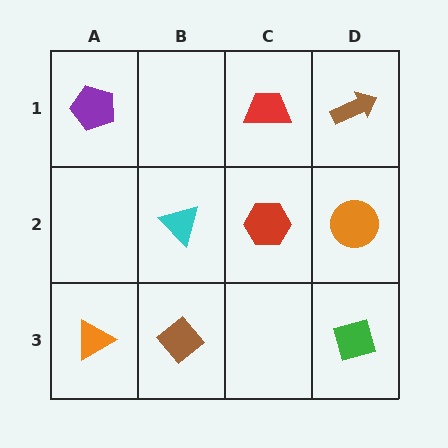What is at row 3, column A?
An orange triangle.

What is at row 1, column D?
A brown arrow.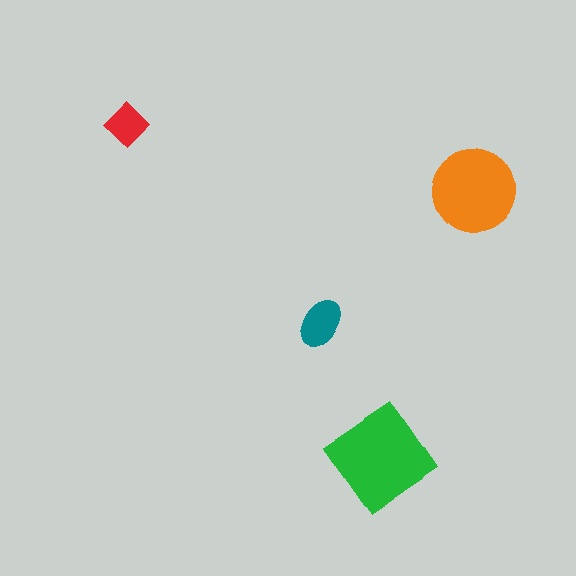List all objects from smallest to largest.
The red diamond, the teal ellipse, the orange circle, the green diamond.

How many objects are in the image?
There are 4 objects in the image.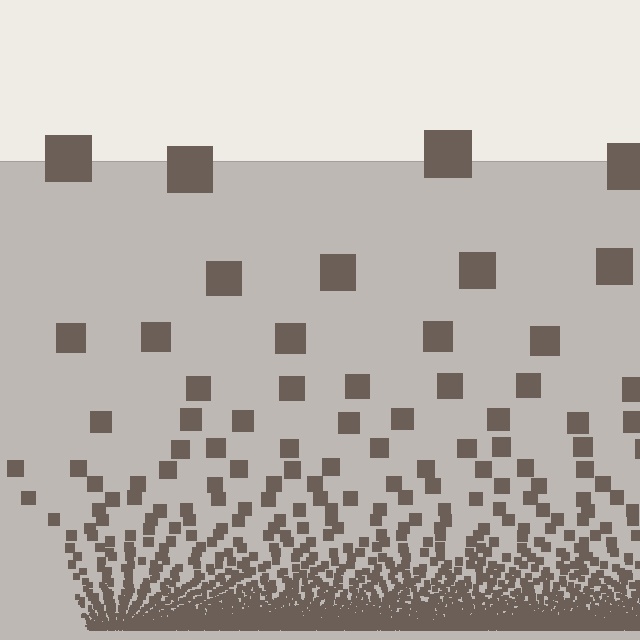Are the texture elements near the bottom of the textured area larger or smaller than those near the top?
Smaller. The gradient is inverted — elements near the bottom are smaller and denser.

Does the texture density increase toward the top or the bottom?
Density increases toward the bottom.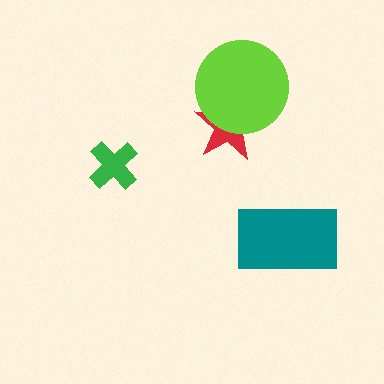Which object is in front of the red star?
The lime circle is in front of the red star.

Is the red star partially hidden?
Yes, it is partially covered by another shape.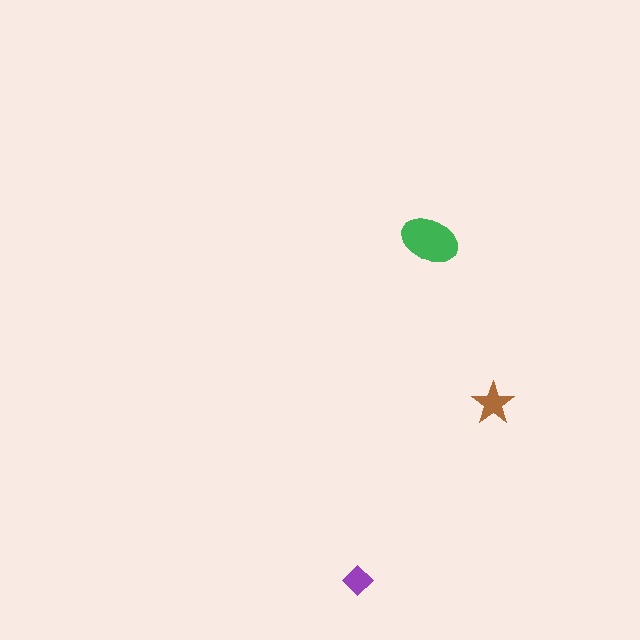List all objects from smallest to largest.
The purple diamond, the brown star, the green ellipse.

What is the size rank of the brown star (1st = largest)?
2nd.